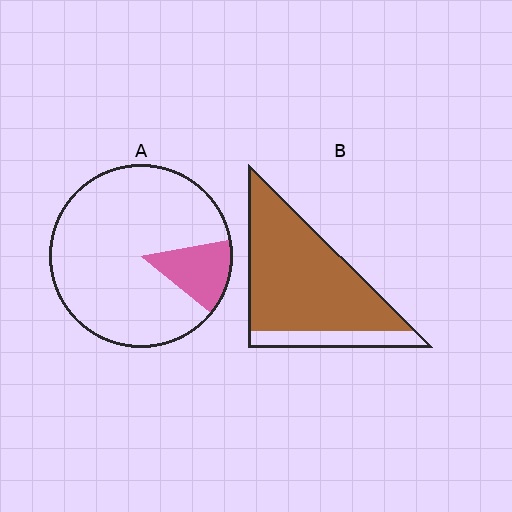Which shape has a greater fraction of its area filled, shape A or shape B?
Shape B.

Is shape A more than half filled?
No.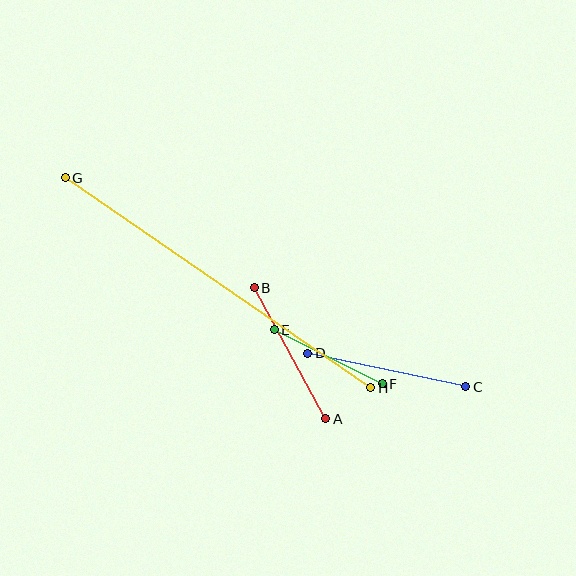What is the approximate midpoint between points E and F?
The midpoint is at approximately (328, 357) pixels.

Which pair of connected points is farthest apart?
Points G and H are farthest apart.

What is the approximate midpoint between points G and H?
The midpoint is at approximately (218, 283) pixels.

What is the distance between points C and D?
The distance is approximately 162 pixels.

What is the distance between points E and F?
The distance is approximately 121 pixels.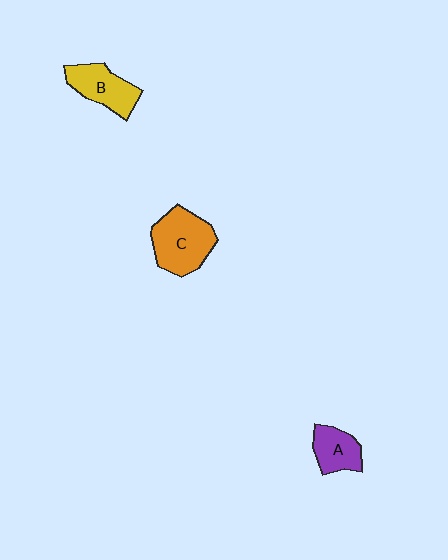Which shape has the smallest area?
Shape A (purple).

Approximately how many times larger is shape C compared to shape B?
Approximately 1.3 times.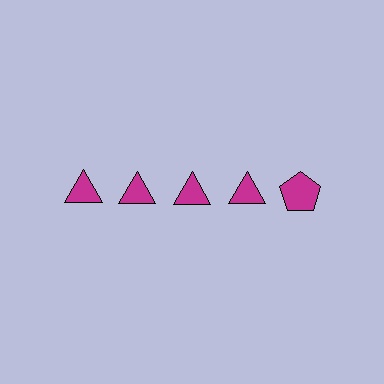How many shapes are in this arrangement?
There are 5 shapes arranged in a grid pattern.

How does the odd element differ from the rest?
It has a different shape: pentagon instead of triangle.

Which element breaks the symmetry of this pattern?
The magenta pentagon in the top row, rightmost column breaks the symmetry. All other shapes are magenta triangles.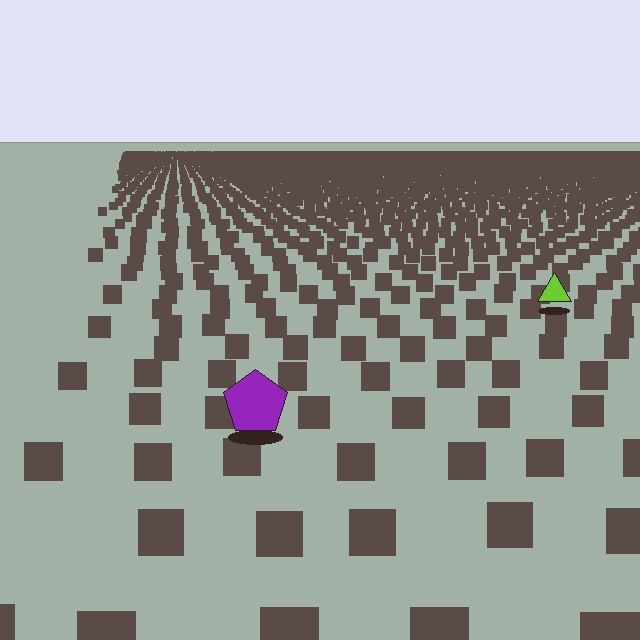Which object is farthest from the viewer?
The lime triangle is farthest from the viewer. It appears smaller and the ground texture around it is denser.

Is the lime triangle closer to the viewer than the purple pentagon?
No. The purple pentagon is closer — you can tell from the texture gradient: the ground texture is coarser near it.